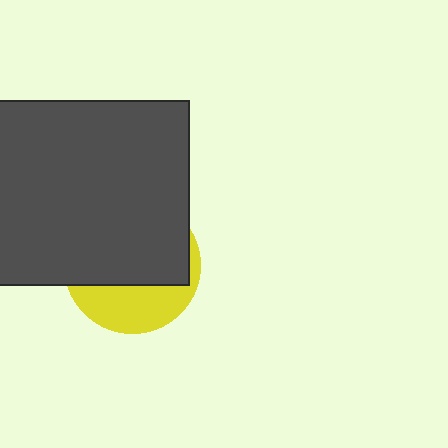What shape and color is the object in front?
The object in front is a dark gray rectangle.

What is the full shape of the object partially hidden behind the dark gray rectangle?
The partially hidden object is a yellow circle.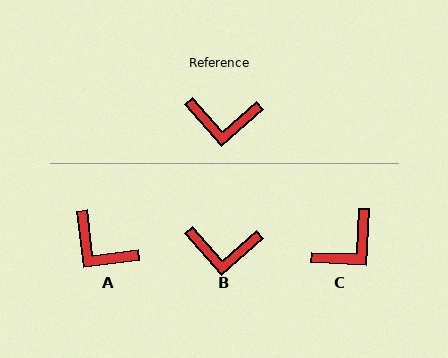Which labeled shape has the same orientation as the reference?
B.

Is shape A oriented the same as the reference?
No, it is off by about 35 degrees.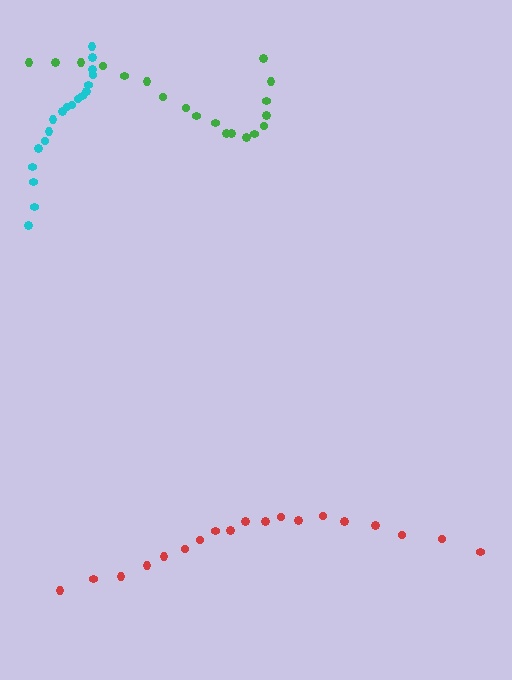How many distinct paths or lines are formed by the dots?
There are 3 distinct paths.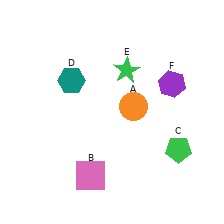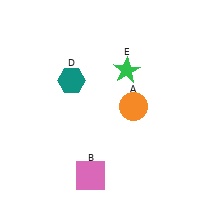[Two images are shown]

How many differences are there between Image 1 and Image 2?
There are 2 differences between the two images.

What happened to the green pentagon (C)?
The green pentagon (C) was removed in Image 2. It was in the bottom-right area of Image 1.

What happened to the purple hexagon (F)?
The purple hexagon (F) was removed in Image 2. It was in the top-right area of Image 1.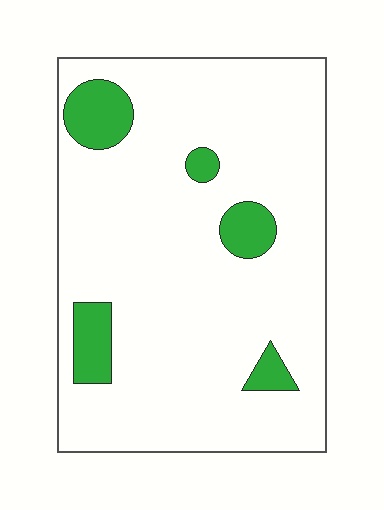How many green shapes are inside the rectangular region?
5.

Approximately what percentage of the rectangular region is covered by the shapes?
Approximately 10%.